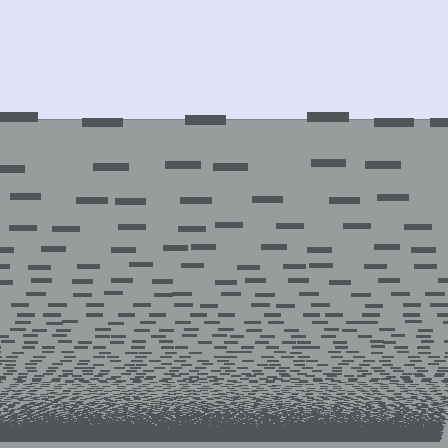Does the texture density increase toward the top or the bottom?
Density increases toward the bottom.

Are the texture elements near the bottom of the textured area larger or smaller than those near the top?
Smaller. The gradient is inverted — elements near the bottom are smaller and denser.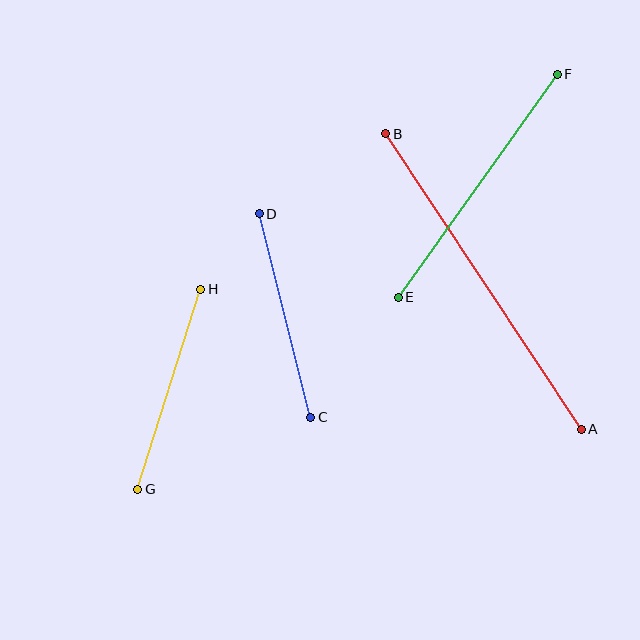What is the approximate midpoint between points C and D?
The midpoint is at approximately (285, 316) pixels.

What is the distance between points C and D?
The distance is approximately 210 pixels.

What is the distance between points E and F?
The distance is approximately 274 pixels.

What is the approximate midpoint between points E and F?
The midpoint is at approximately (478, 186) pixels.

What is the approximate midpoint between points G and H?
The midpoint is at approximately (169, 389) pixels.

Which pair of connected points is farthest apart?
Points A and B are farthest apart.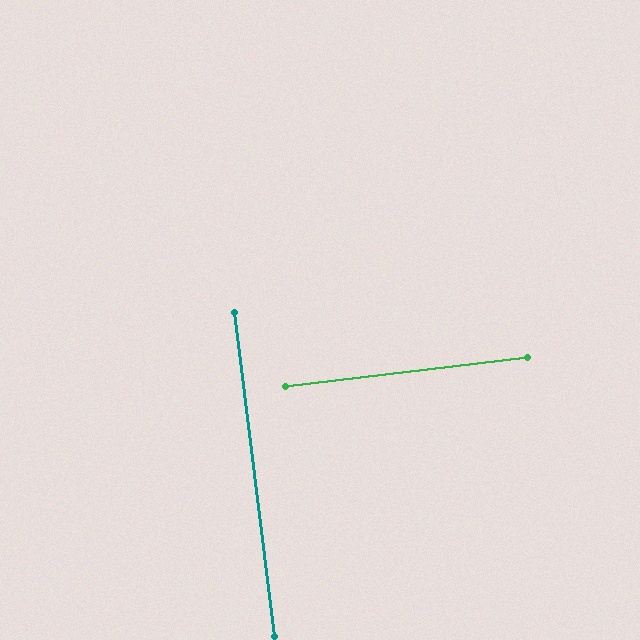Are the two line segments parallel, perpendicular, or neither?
Perpendicular — they meet at approximately 90°.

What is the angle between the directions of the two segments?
Approximately 90 degrees.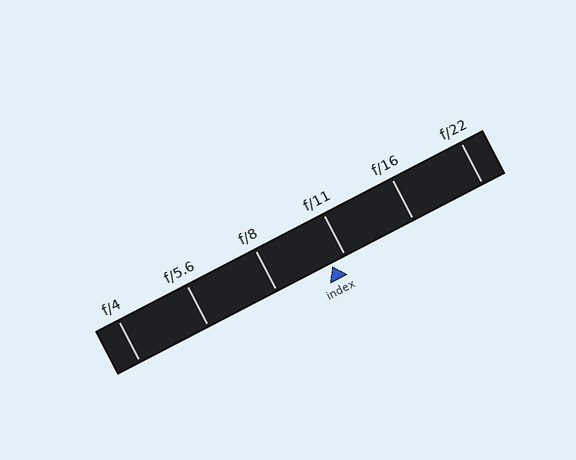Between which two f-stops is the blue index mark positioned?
The index mark is between f/8 and f/11.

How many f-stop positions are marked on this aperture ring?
There are 6 f-stop positions marked.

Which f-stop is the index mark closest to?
The index mark is closest to f/11.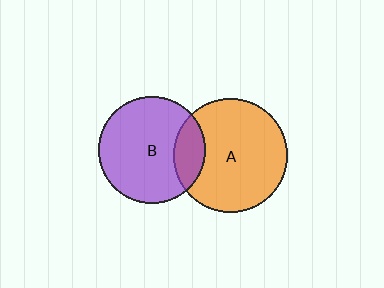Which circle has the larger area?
Circle A (orange).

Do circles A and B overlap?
Yes.